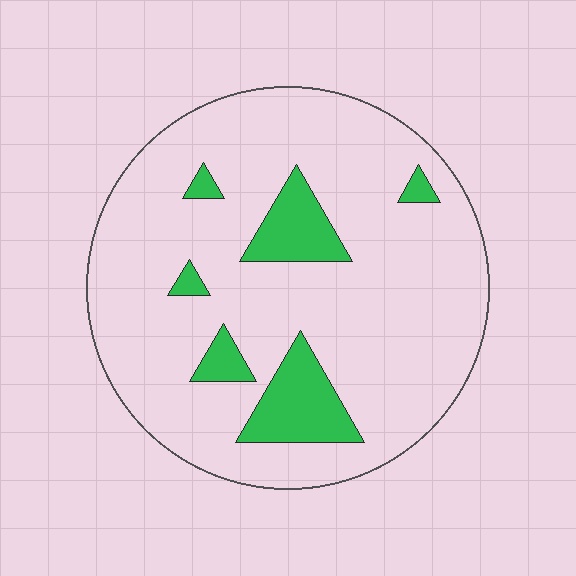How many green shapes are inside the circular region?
6.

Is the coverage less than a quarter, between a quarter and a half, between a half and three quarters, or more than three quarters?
Less than a quarter.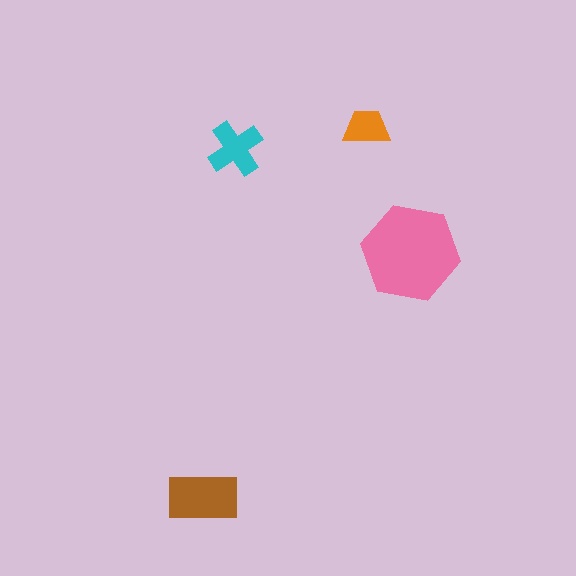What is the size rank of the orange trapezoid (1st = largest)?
4th.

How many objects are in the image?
There are 4 objects in the image.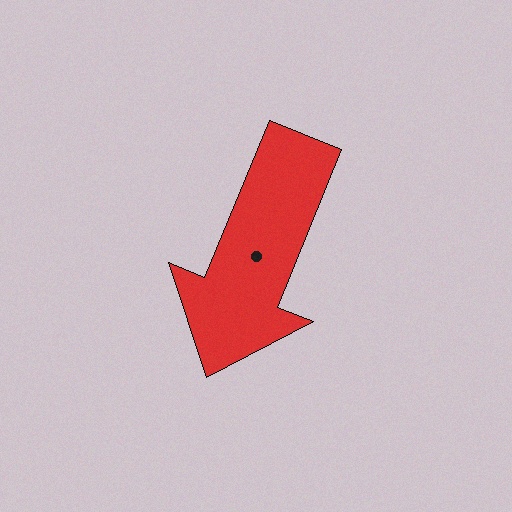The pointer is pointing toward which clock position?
Roughly 7 o'clock.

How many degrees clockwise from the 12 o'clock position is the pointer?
Approximately 202 degrees.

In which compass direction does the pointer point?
South.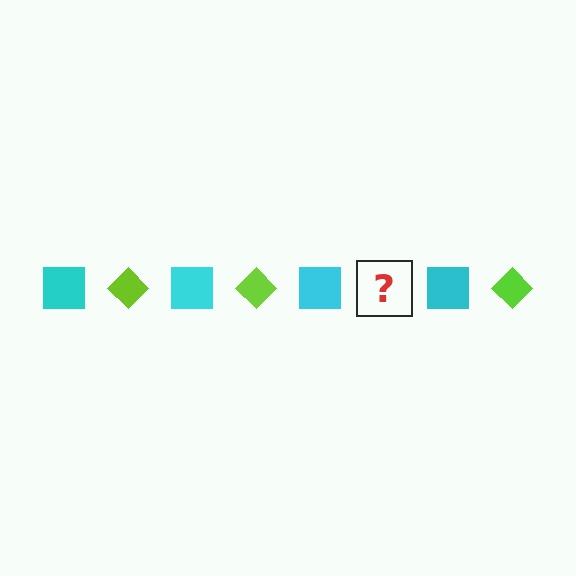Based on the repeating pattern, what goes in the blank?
The blank should be a lime diamond.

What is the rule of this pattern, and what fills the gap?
The rule is that the pattern alternates between cyan square and lime diamond. The gap should be filled with a lime diamond.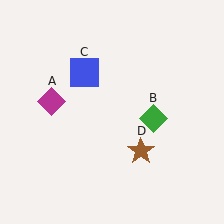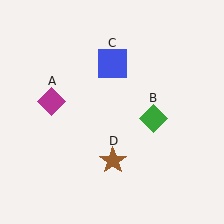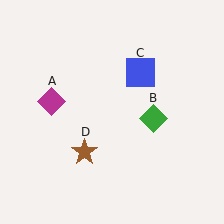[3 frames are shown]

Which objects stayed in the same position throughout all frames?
Magenta diamond (object A) and green diamond (object B) remained stationary.